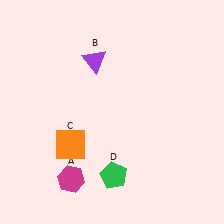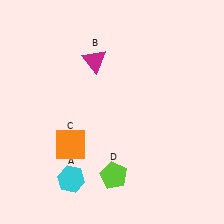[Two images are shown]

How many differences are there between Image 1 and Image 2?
There are 3 differences between the two images.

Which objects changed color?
A changed from magenta to cyan. B changed from purple to magenta. D changed from green to lime.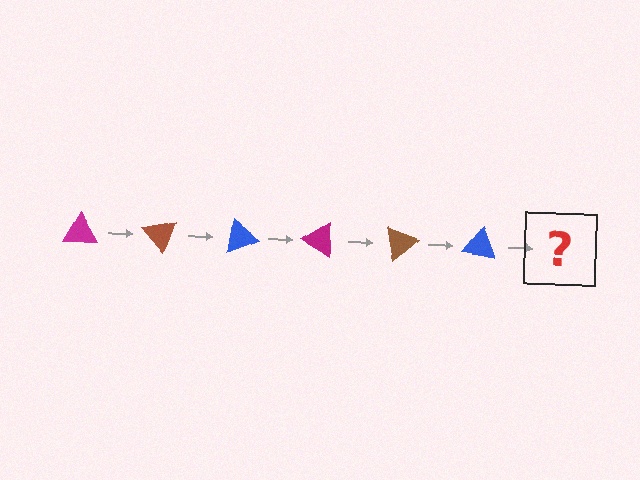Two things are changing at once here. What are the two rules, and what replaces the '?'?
The two rules are that it rotates 50 degrees each step and the color cycles through magenta, brown, and blue. The '?' should be a magenta triangle, rotated 300 degrees from the start.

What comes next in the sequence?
The next element should be a magenta triangle, rotated 300 degrees from the start.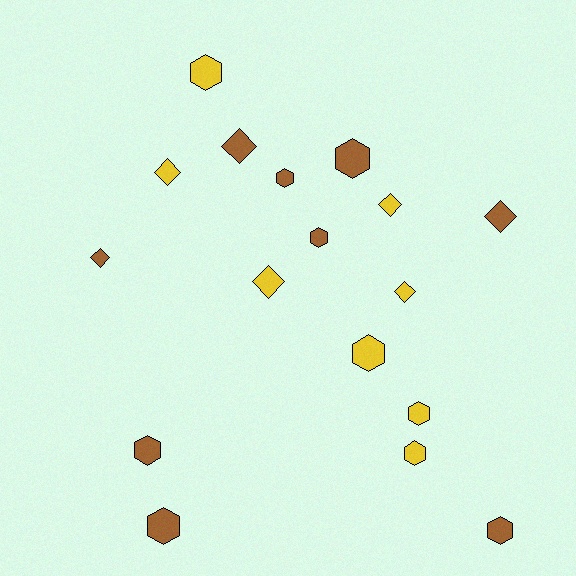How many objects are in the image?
There are 17 objects.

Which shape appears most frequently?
Hexagon, with 10 objects.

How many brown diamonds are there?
There are 3 brown diamonds.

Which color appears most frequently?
Brown, with 9 objects.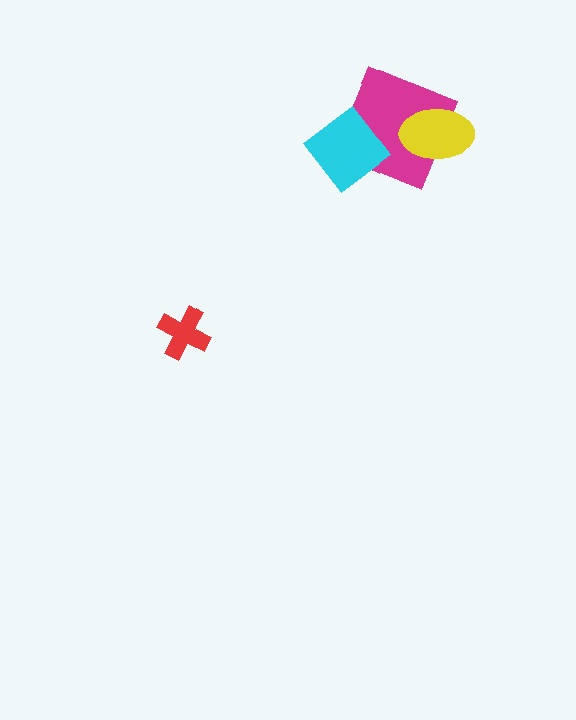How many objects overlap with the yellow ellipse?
1 object overlaps with the yellow ellipse.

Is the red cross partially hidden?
No, no other shape covers it.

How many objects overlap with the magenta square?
2 objects overlap with the magenta square.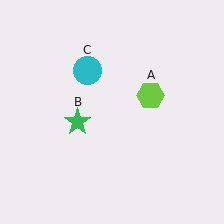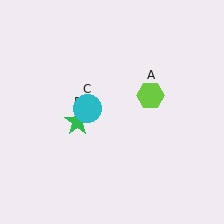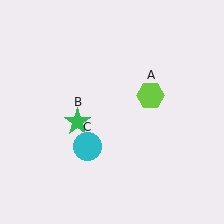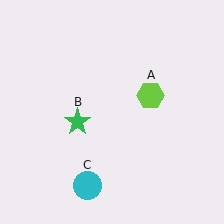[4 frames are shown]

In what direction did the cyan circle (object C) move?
The cyan circle (object C) moved down.